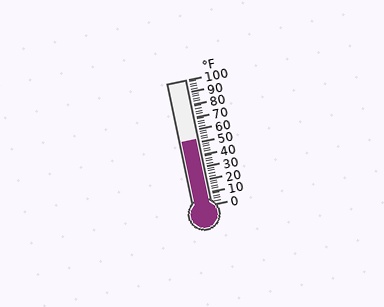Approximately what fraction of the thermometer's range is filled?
The thermometer is filled to approximately 50% of its range.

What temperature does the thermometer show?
The thermometer shows approximately 52°F.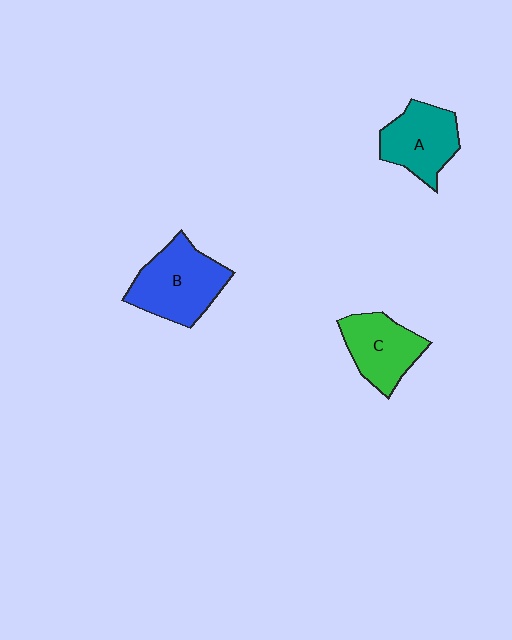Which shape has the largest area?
Shape B (blue).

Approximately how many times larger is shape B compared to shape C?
Approximately 1.3 times.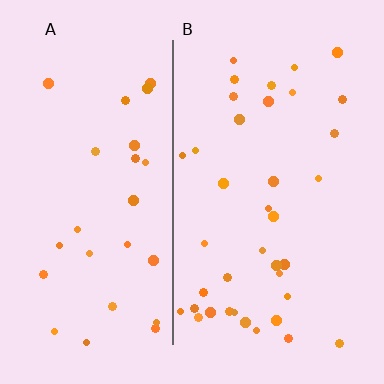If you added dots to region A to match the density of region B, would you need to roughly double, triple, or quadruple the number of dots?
Approximately double.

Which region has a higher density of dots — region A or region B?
B (the right).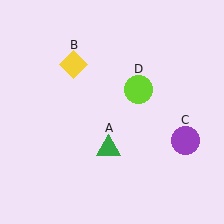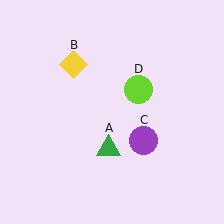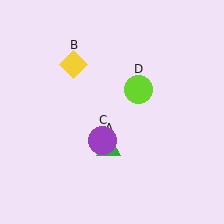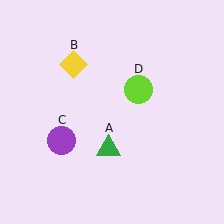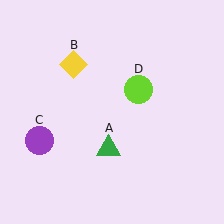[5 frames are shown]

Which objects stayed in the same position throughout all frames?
Green triangle (object A) and yellow diamond (object B) and lime circle (object D) remained stationary.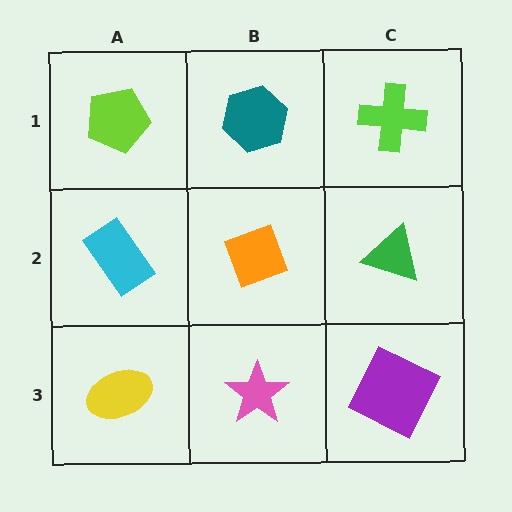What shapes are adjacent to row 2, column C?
A lime cross (row 1, column C), a purple square (row 3, column C), an orange diamond (row 2, column B).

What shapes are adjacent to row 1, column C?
A green triangle (row 2, column C), a teal hexagon (row 1, column B).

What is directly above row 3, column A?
A cyan rectangle.